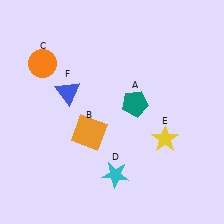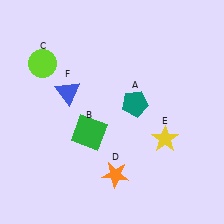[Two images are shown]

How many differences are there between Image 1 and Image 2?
There are 3 differences between the two images.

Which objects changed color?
B changed from orange to green. C changed from orange to lime. D changed from cyan to orange.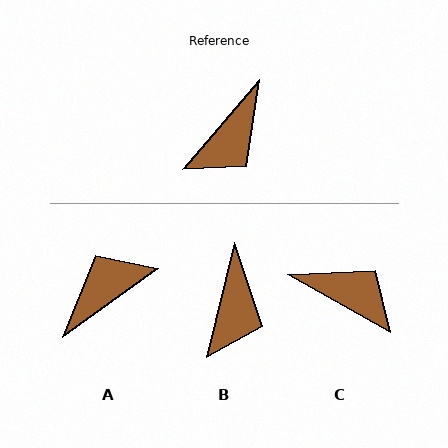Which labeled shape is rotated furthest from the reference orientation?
A, about 166 degrees away.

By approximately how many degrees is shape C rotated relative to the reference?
Approximately 101 degrees counter-clockwise.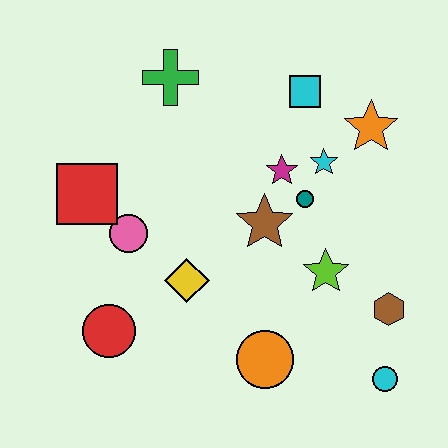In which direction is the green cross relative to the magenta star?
The green cross is to the left of the magenta star.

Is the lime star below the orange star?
Yes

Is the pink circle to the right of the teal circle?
No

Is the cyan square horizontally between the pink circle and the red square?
No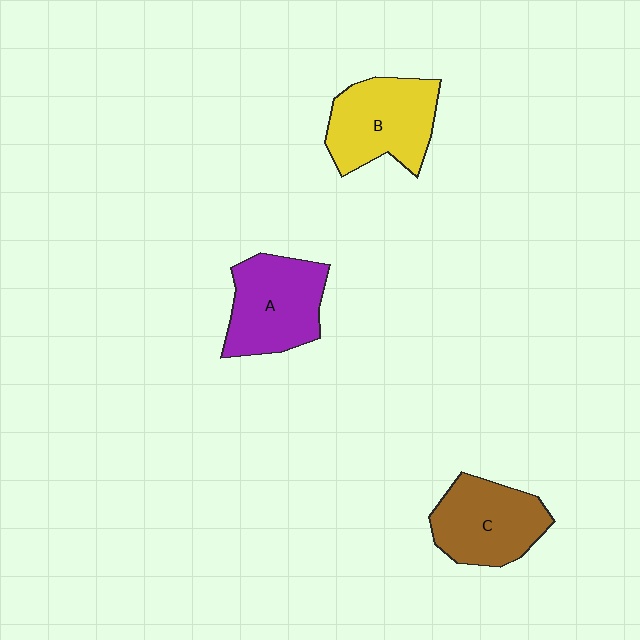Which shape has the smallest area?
Shape C (brown).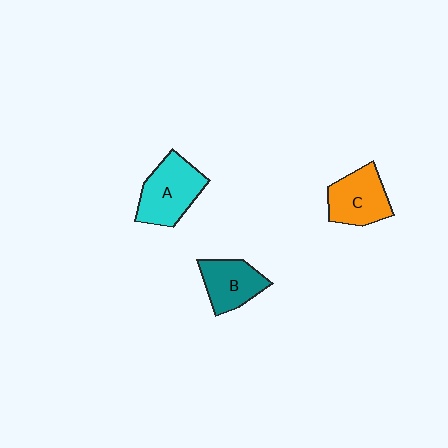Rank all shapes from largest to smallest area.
From largest to smallest: A (cyan), C (orange), B (teal).